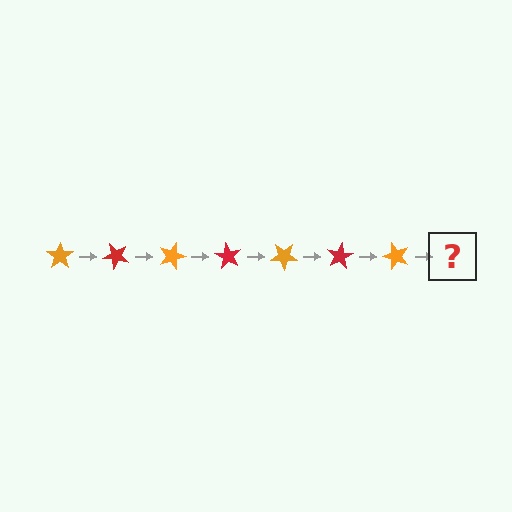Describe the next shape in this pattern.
It should be a red star, rotated 315 degrees from the start.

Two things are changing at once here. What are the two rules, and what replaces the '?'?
The two rules are that it rotates 45 degrees each step and the color cycles through orange and red. The '?' should be a red star, rotated 315 degrees from the start.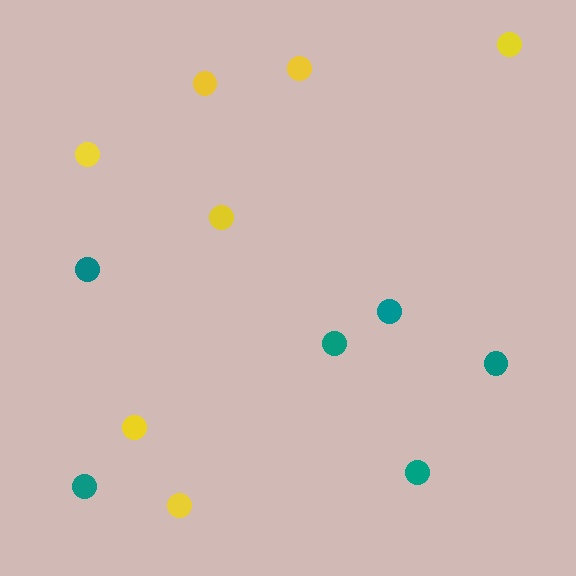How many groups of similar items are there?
There are 2 groups: one group of yellow circles (7) and one group of teal circles (6).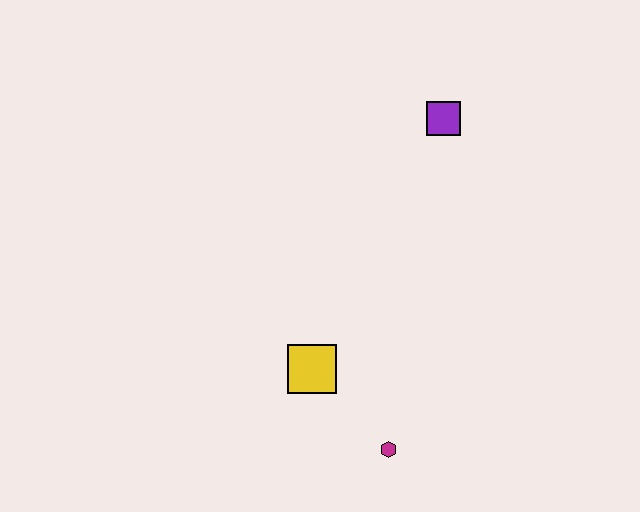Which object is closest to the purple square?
The yellow square is closest to the purple square.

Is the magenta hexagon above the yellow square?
No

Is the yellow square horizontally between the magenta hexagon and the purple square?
No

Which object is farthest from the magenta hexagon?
The purple square is farthest from the magenta hexagon.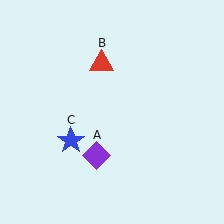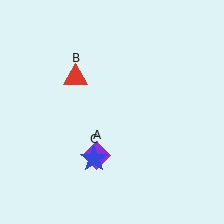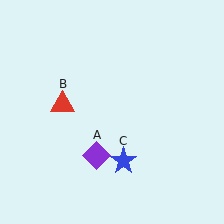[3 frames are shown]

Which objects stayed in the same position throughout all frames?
Purple diamond (object A) remained stationary.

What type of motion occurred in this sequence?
The red triangle (object B), blue star (object C) rotated counterclockwise around the center of the scene.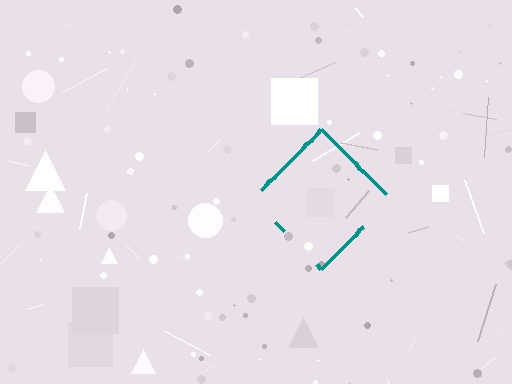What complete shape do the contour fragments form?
The contour fragments form a diamond.